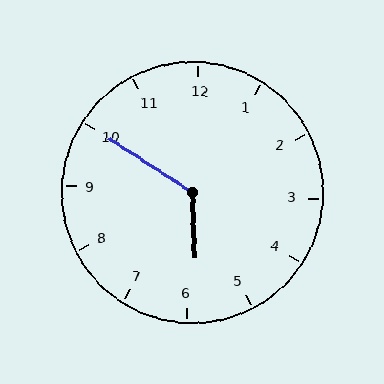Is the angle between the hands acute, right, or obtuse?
It is obtuse.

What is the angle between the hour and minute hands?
Approximately 125 degrees.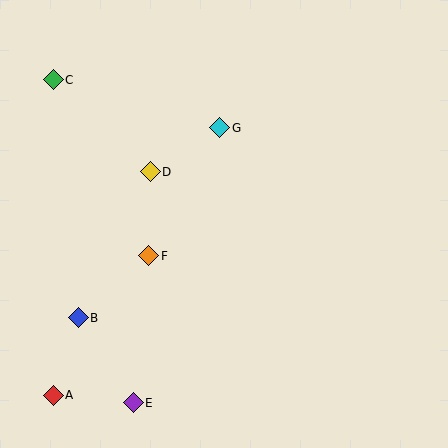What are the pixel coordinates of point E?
Point E is at (133, 403).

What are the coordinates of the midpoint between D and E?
The midpoint between D and E is at (142, 287).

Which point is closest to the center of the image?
Point F at (149, 256) is closest to the center.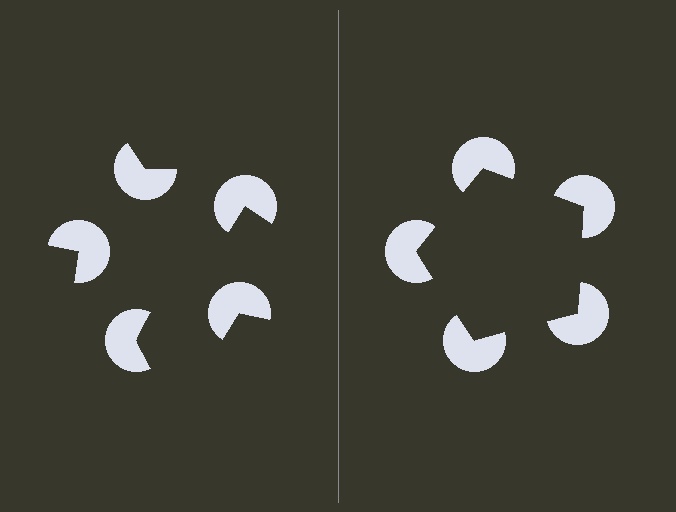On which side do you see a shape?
An illusory pentagon appears on the right side. On the left side the wedge cuts are rotated, so no coherent shape forms.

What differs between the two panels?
The pac-man discs are positioned identically on both sides; only the wedge orientations differ. On the right they align to a pentagon; on the left they are misaligned.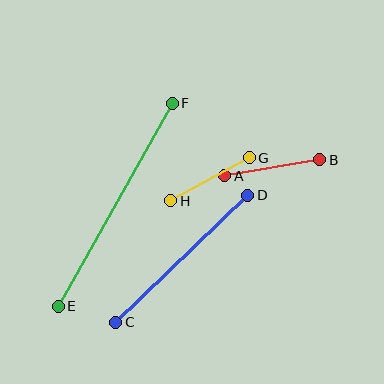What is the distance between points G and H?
The distance is approximately 89 pixels.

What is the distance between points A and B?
The distance is approximately 96 pixels.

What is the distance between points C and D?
The distance is approximately 183 pixels.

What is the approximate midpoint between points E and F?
The midpoint is at approximately (115, 205) pixels.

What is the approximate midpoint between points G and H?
The midpoint is at approximately (210, 179) pixels.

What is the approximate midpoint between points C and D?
The midpoint is at approximately (182, 259) pixels.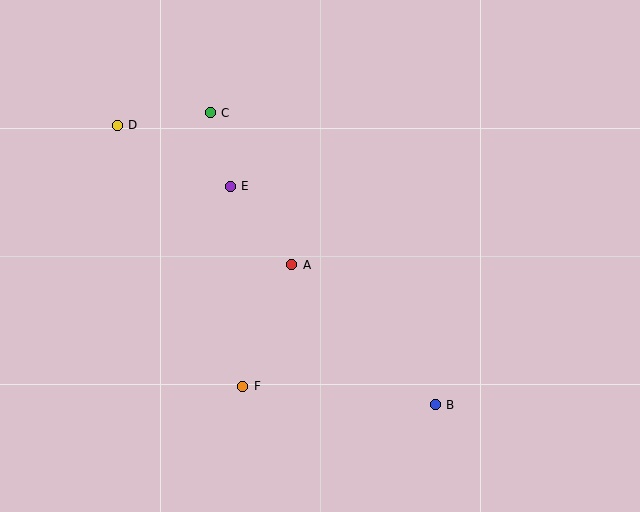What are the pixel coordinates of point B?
Point B is at (435, 405).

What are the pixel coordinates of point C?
Point C is at (210, 113).